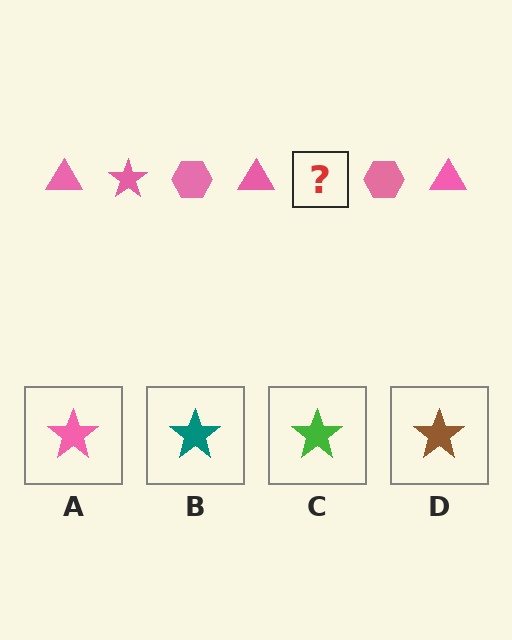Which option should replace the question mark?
Option A.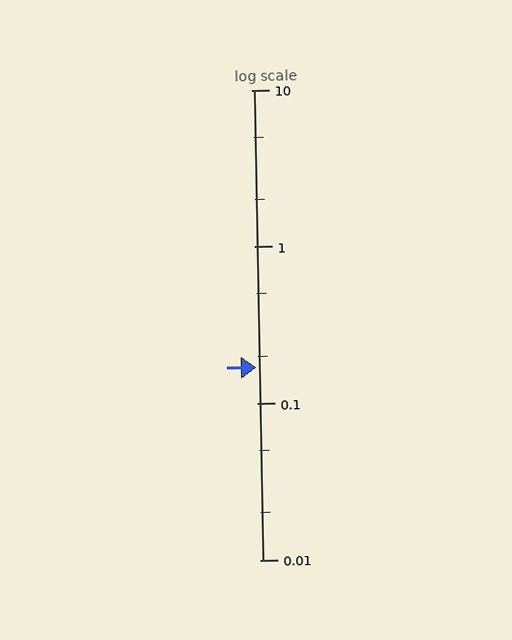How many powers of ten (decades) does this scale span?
The scale spans 3 decades, from 0.01 to 10.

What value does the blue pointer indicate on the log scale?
The pointer indicates approximately 0.17.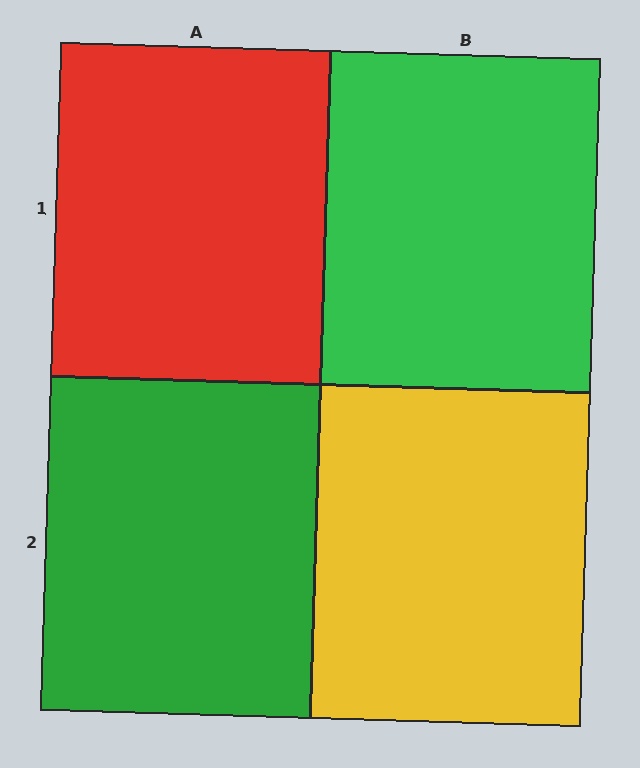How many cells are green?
2 cells are green.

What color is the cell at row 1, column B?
Green.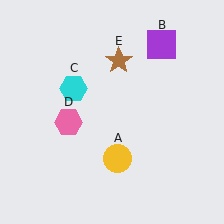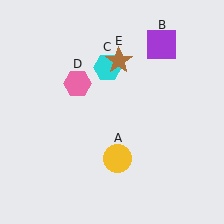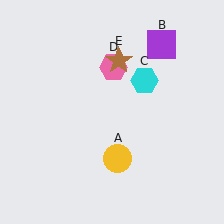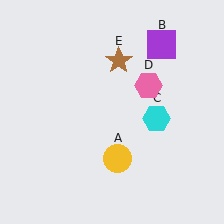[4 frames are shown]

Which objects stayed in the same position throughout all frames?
Yellow circle (object A) and purple square (object B) and brown star (object E) remained stationary.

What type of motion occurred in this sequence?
The cyan hexagon (object C), pink hexagon (object D) rotated clockwise around the center of the scene.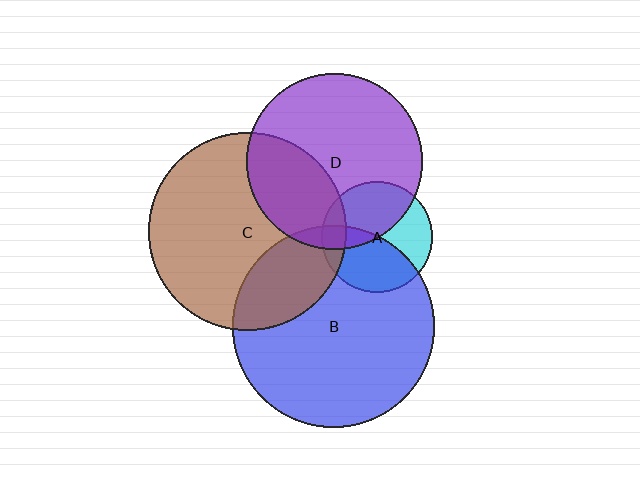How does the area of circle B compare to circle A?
Approximately 3.3 times.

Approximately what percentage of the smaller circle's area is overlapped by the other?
Approximately 25%.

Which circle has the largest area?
Circle B (blue).